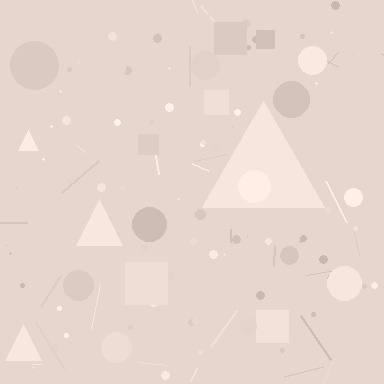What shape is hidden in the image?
A triangle is hidden in the image.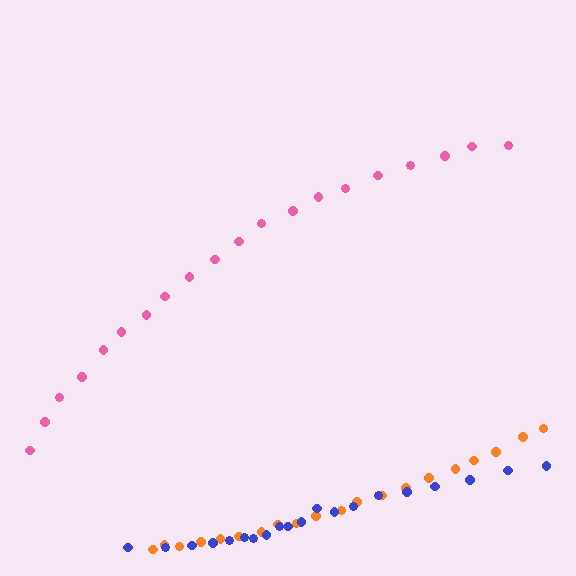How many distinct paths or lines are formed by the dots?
There are 3 distinct paths.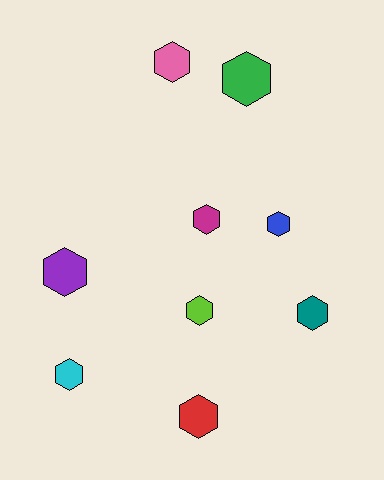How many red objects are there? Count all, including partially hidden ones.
There is 1 red object.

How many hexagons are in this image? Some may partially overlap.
There are 9 hexagons.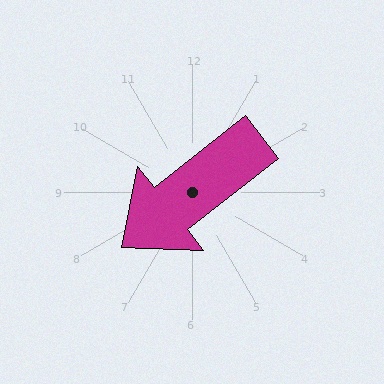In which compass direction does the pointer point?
Southwest.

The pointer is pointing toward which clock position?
Roughly 8 o'clock.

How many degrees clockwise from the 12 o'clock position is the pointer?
Approximately 232 degrees.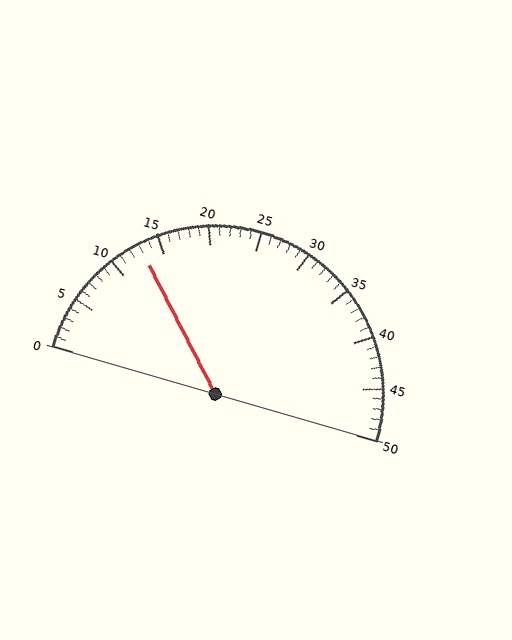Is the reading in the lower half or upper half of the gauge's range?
The reading is in the lower half of the range (0 to 50).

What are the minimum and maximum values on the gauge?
The gauge ranges from 0 to 50.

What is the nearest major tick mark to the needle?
The nearest major tick mark is 15.